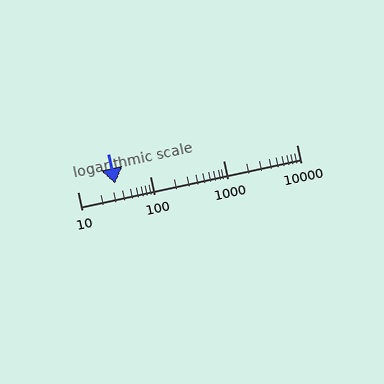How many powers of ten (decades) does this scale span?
The scale spans 3 decades, from 10 to 10000.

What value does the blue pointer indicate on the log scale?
The pointer indicates approximately 33.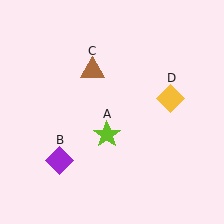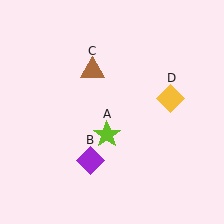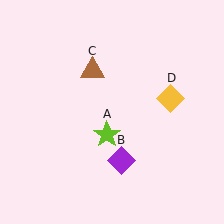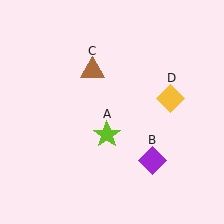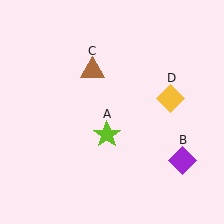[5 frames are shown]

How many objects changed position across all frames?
1 object changed position: purple diamond (object B).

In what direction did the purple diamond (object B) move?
The purple diamond (object B) moved right.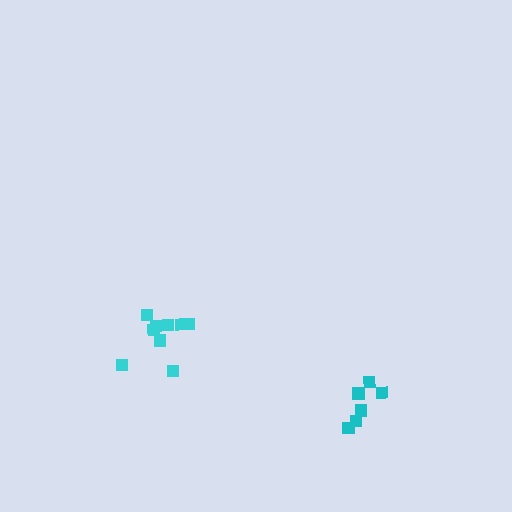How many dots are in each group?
Group 1: 9 dots, Group 2: 6 dots (15 total).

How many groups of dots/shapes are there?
There are 2 groups.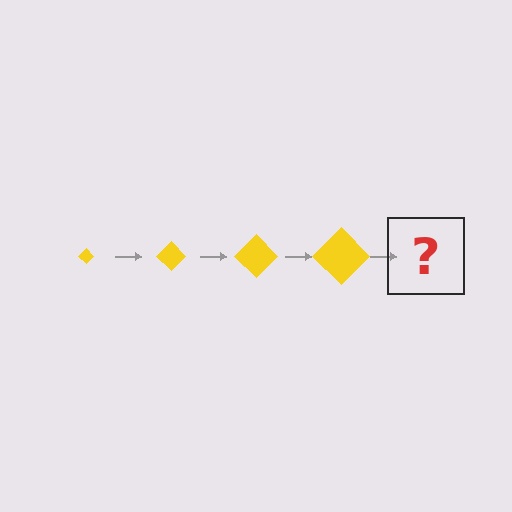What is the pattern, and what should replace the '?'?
The pattern is that the diamond gets progressively larger each step. The '?' should be a yellow diamond, larger than the previous one.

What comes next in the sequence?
The next element should be a yellow diamond, larger than the previous one.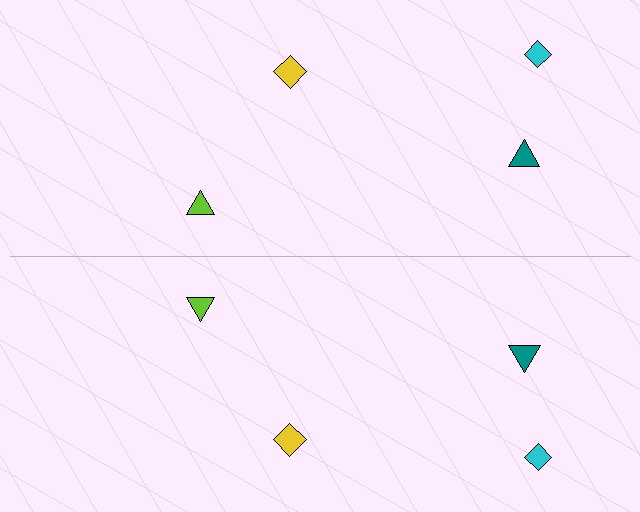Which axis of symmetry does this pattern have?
The pattern has a horizontal axis of symmetry running through the center of the image.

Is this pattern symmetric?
Yes, this pattern has bilateral (reflection) symmetry.